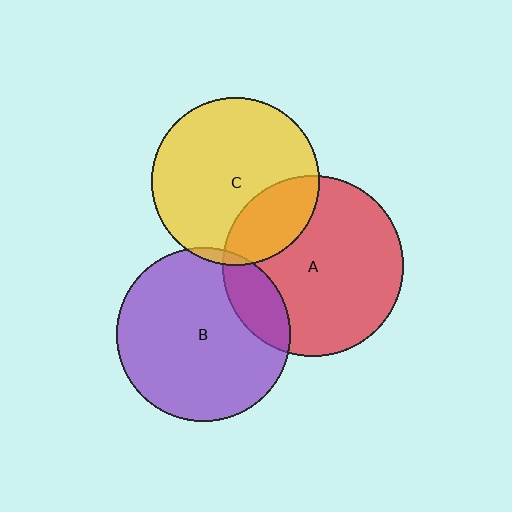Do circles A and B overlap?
Yes.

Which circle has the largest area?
Circle A (red).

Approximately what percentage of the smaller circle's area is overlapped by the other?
Approximately 15%.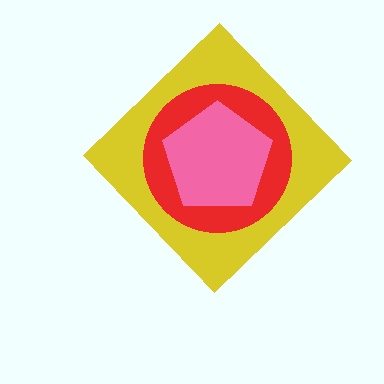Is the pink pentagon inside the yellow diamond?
Yes.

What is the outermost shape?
The yellow diamond.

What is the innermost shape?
The pink pentagon.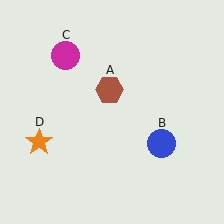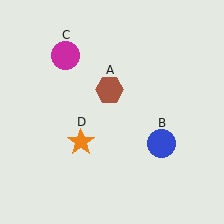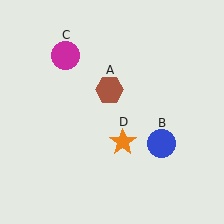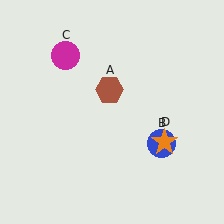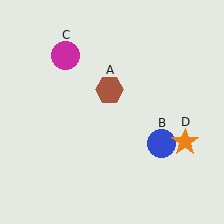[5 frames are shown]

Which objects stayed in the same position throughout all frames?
Brown hexagon (object A) and blue circle (object B) and magenta circle (object C) remained stationary.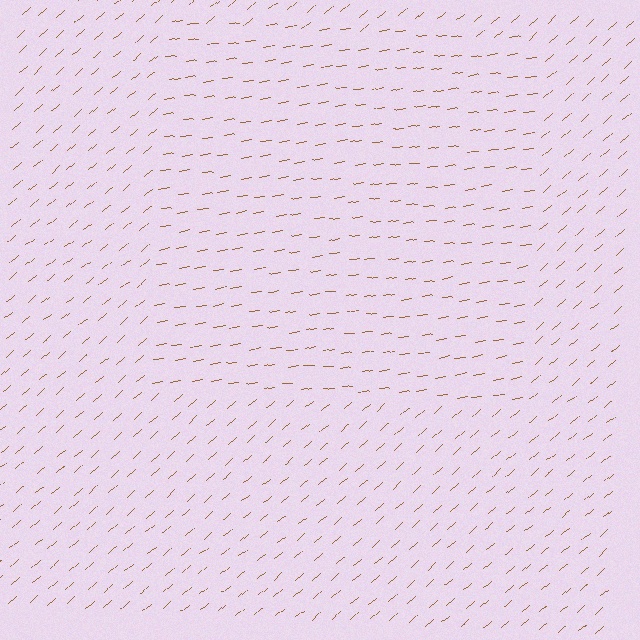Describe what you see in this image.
The image is filled with small brown line segments. A rectangle region in the image has lines oriented differently from the surrounding lines, creating a visible texture boundary.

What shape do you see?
I see a rectangle.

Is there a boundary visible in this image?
Yes, there is a texture boundary formed by a change in line orientation.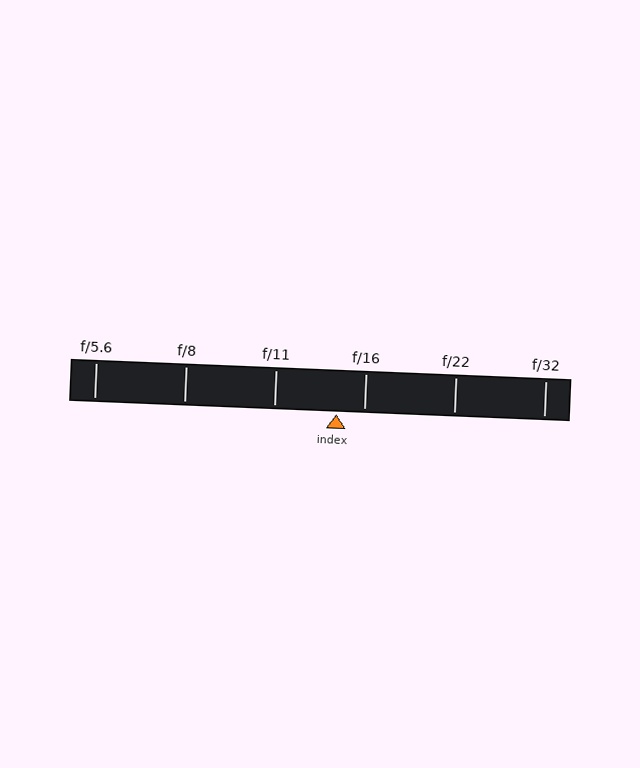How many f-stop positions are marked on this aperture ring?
There are 6 f-stop positions marked.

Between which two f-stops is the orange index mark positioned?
The index mark is between f/11 and f/16.